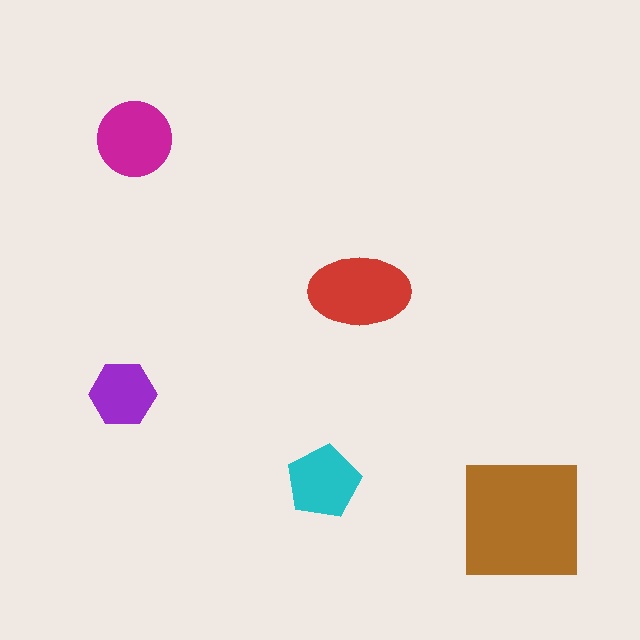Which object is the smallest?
The purple hexagon.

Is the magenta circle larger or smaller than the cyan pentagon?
Larger.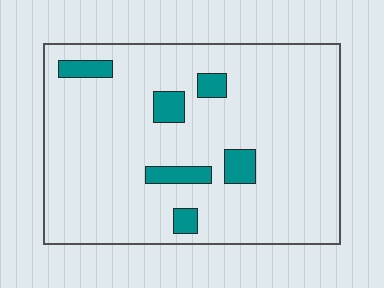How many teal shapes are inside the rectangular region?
6.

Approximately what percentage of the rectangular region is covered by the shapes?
Approximately 10%.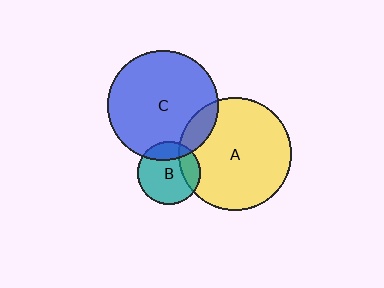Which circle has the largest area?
Circle A (yellow).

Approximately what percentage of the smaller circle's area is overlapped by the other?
Approximately 20%.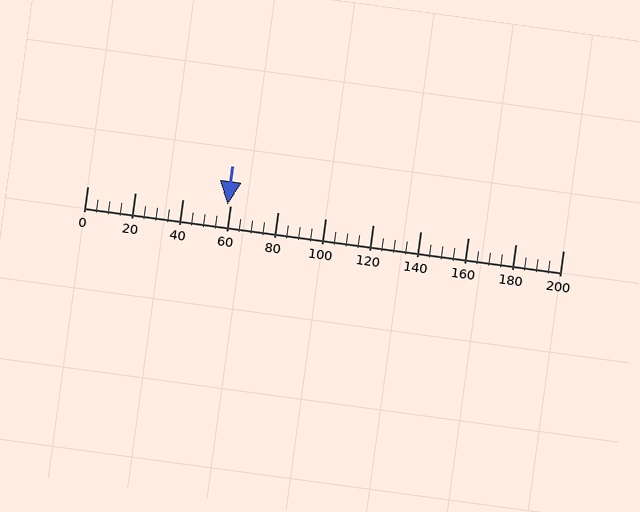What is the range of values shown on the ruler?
The ruler shows values from 0 to 200.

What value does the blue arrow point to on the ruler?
The blue arrow points to approximately 59.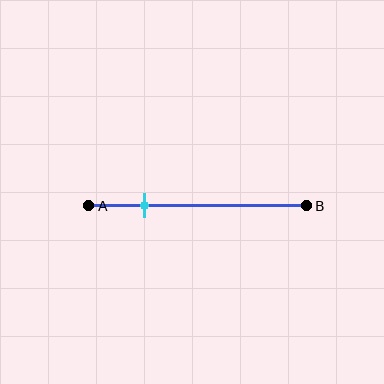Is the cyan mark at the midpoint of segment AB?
No, the mark is at about 25% from A, not at the 50% midpoint.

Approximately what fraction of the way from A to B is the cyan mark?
The cyan mark is approximately 25% of the way from A to B.